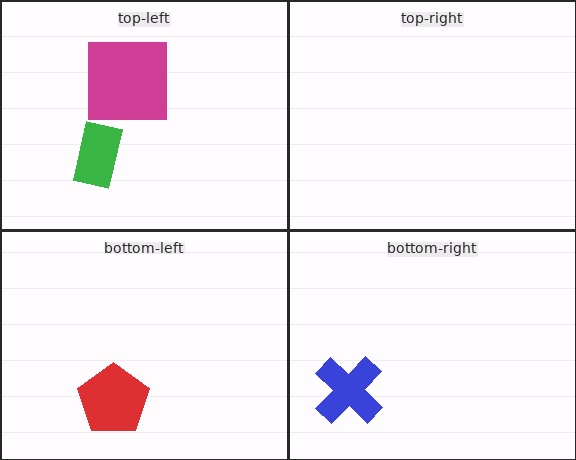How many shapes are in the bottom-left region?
1.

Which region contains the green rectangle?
The top-left region.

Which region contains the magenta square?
The top-left region.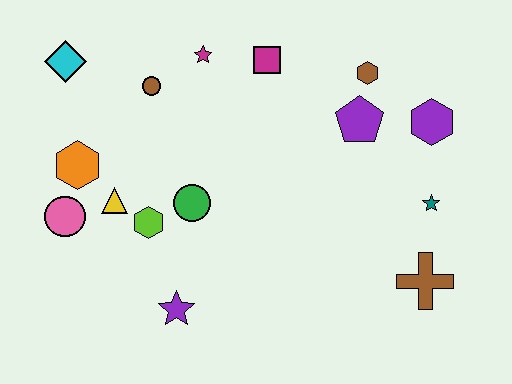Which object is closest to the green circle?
The lime hexagon is closest to the green circle.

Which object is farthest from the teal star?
The cyan diamond is farthest from the teal star.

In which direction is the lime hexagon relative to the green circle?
The lime hexagon is to the left of the green circle.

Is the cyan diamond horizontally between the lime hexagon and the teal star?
No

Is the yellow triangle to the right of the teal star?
No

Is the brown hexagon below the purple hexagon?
No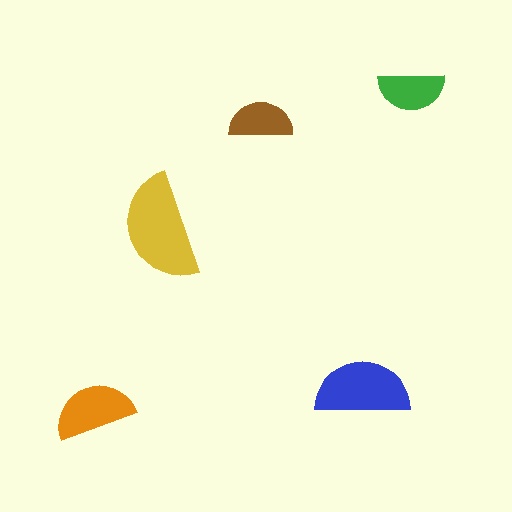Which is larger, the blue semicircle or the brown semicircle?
The blue one.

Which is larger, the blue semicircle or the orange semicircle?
The blue one.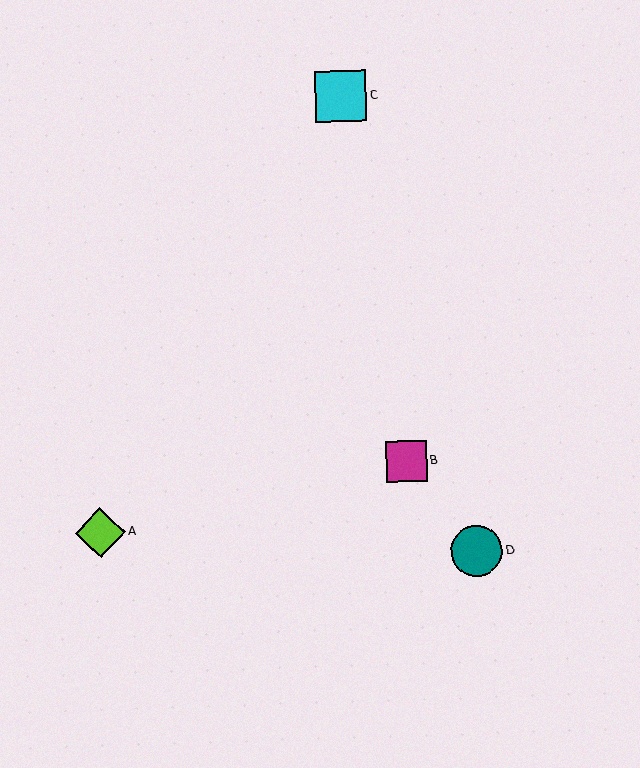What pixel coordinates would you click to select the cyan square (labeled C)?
Click at (341, 96) to select the cyan square C.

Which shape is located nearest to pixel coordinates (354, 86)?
The cyan square (labeled C) at (341, 96) is nearest to that location.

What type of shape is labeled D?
Shape D is a teal circle.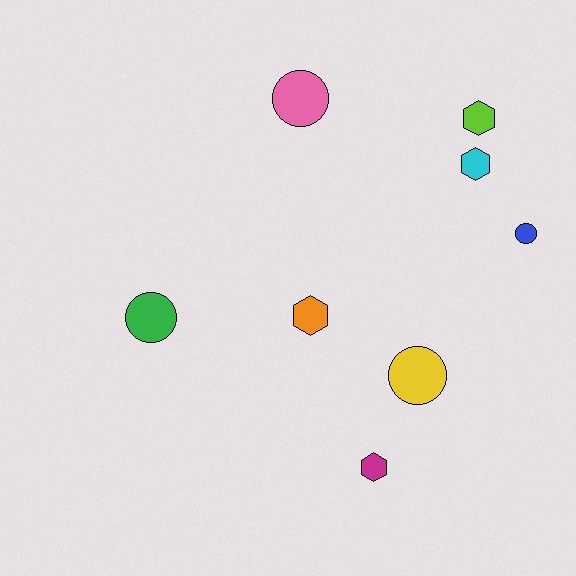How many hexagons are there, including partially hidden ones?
There are 4 hexagons.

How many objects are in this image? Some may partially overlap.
There are 8 objects.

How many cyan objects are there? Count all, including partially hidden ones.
There is 1 cyan object.